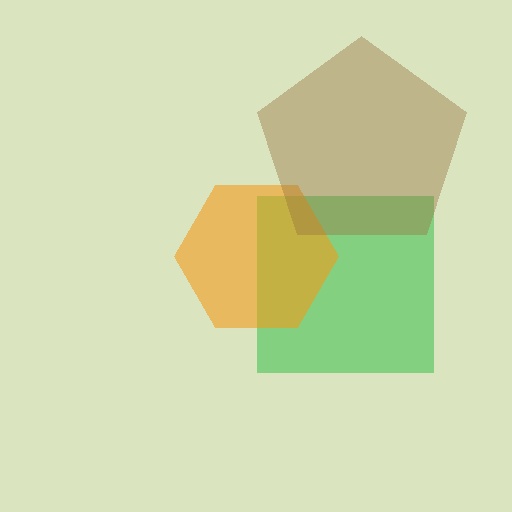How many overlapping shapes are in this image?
There are 3 overlapping shapes in the image.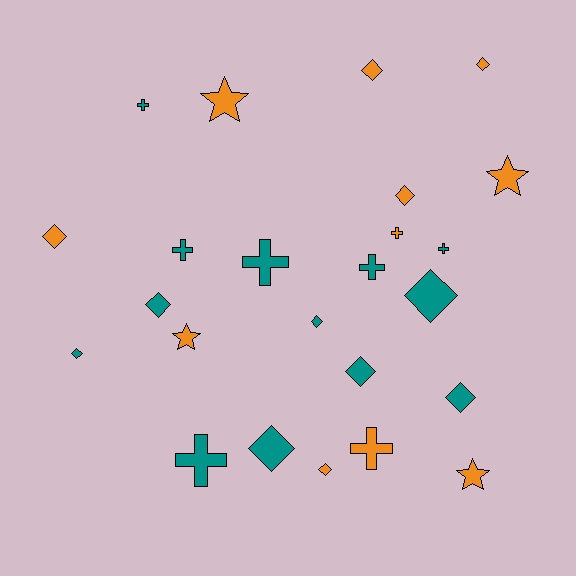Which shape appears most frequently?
Diamond, with 12 objects.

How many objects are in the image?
There are 24 objects.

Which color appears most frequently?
Teal, with 13 objects.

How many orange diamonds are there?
There are 5 orange diamonds.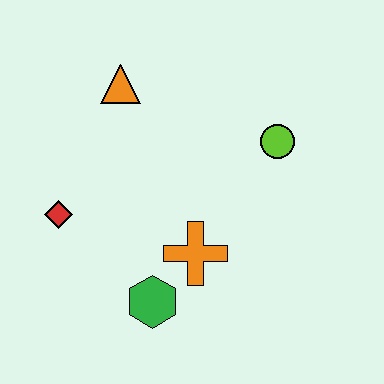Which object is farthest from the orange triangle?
The green hexagon is farthest from the orange triangle.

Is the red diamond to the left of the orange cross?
Yes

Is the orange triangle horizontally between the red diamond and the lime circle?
Yes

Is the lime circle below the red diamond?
No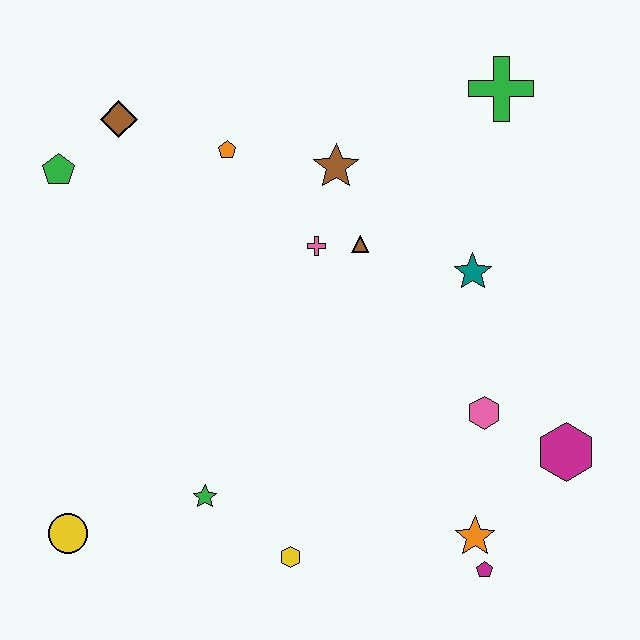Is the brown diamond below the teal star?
No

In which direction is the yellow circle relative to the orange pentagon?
The yellow circle is below the orange pentagon.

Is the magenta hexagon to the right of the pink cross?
Yes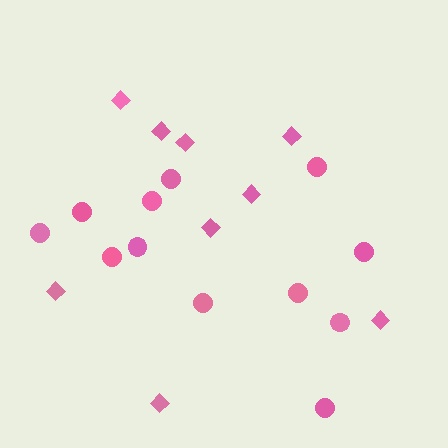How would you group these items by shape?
There are 2 groups: one group of circles (12) and one group of diamonds (9).